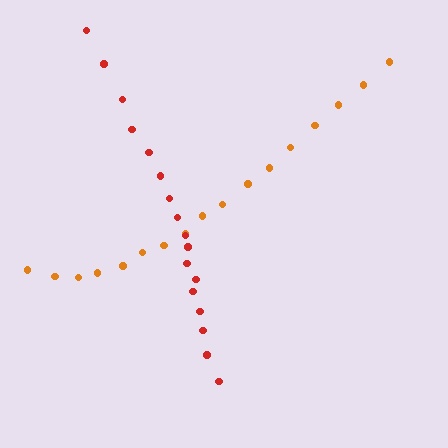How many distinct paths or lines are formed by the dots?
There are 2 distinct paths.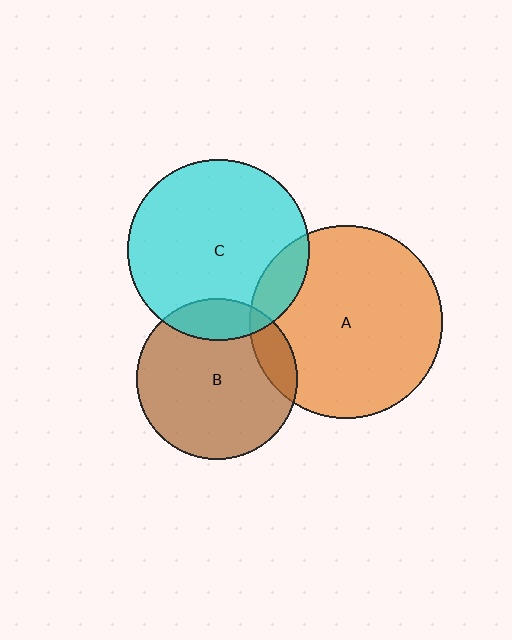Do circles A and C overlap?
Yes.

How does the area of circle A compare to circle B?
Approximately 1.4 times.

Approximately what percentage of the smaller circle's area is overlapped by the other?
Approximately 10%.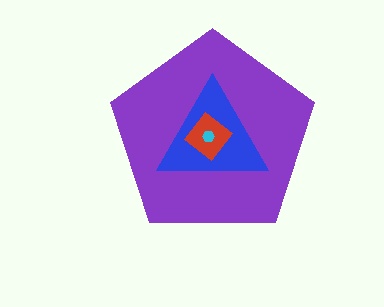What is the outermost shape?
The purple pentagon.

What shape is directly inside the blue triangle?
The red diamond.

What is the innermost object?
The cyan hexagon.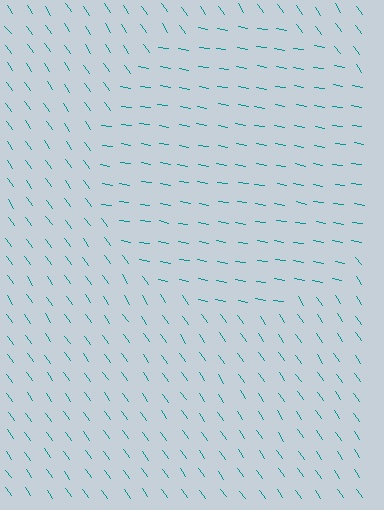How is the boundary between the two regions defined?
The boundary is defined purely by a change in line orientation (approximately 45 degrees difference). All lines are the same color and thickness.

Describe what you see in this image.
The image is filled with small teal line segments. A circle region in the image has lines oriented differently from the surrounding lines, creating a visible texture boundary.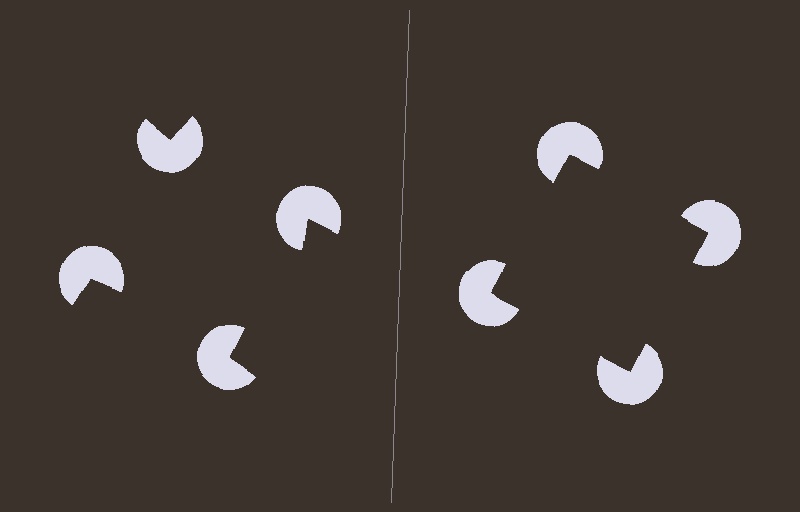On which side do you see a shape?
An illusory square appears on the right side. On the left side the wedge cuts are rotated, so no coherent shape forms.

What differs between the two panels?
The pac-man discs are positioned identically on both sides; only the wedge orientations differ. On the right they align to a square; on the left they are misaligned.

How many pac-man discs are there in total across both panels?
8 — 4 on each side.